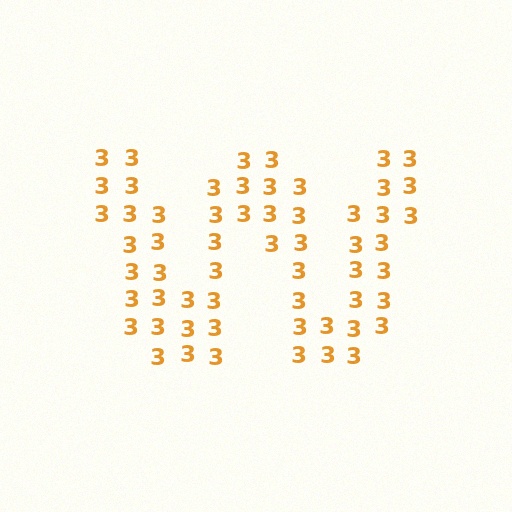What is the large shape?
The large shape is the letter W.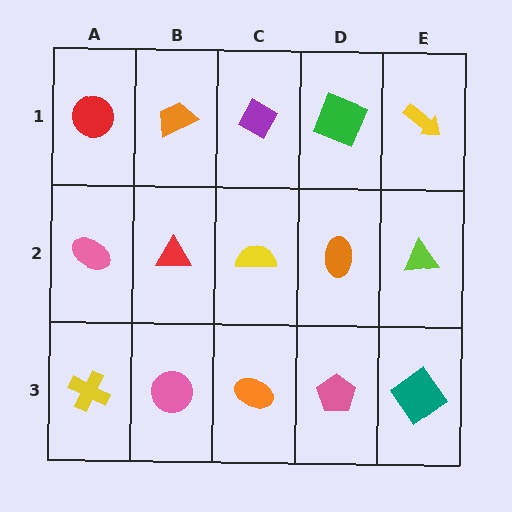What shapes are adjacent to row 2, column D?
A green square (row 1, column D), a pink pentagon (row 3, column D), a yellow semicircle (row 2, column C), a lime triangle (row 2, column E).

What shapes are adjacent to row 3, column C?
A yellow semicircle (row 2, column C), a pink circle (row 3, column B), a pink pentagon (row 3, column D).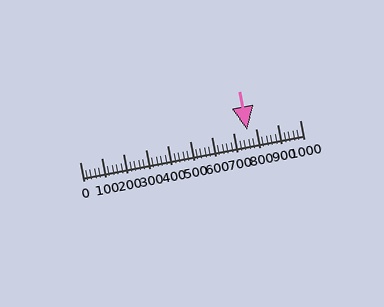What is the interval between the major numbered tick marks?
The major tick marks are spaced 100 units apart.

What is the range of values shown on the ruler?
The ruler shows values from 0 to 1000.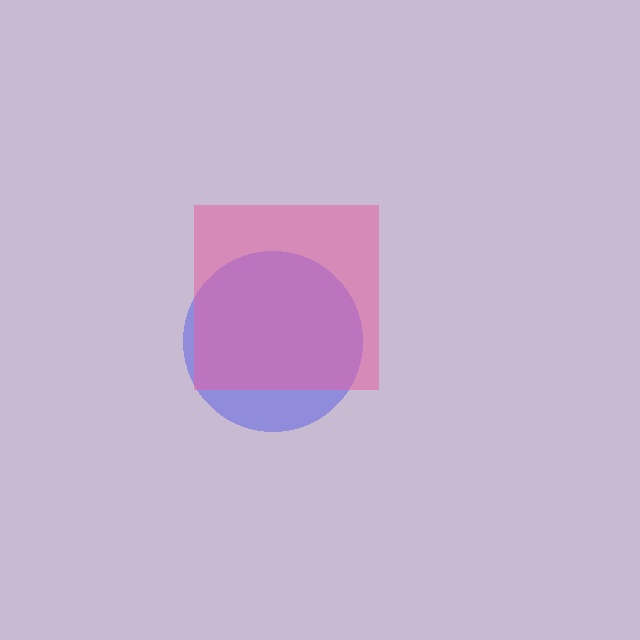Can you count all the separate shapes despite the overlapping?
Yes, there are 2 separate shapes.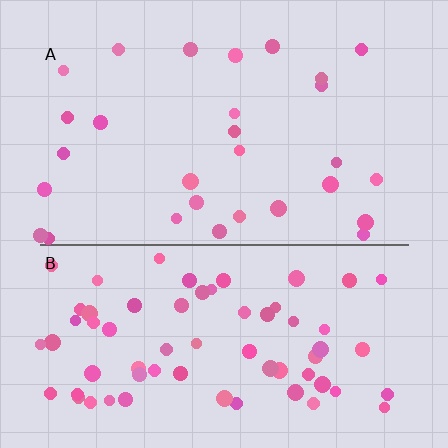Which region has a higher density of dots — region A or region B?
B (the bottom).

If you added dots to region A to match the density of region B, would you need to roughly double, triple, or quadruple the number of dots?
Approximately double.